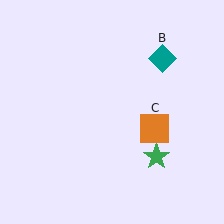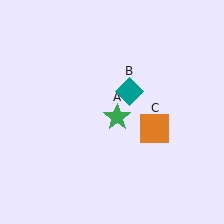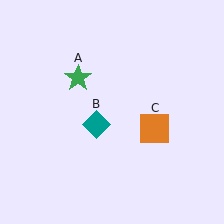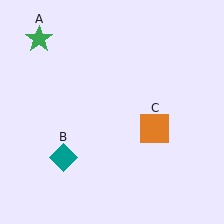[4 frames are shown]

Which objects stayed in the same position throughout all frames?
Orange square (object C) remained stationary.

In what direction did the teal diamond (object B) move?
The teal diamond (object B) moved down and to the left.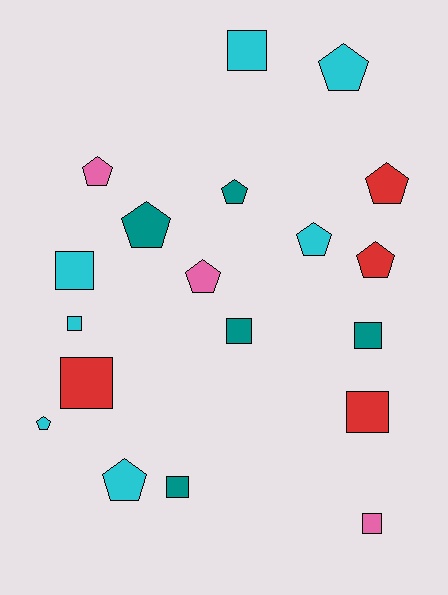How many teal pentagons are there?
There are 2 teal pentagons.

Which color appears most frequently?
Cyan, with 7 objects.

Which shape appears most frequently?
Pentagon, with 10 objects.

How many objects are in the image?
There are 19 objects.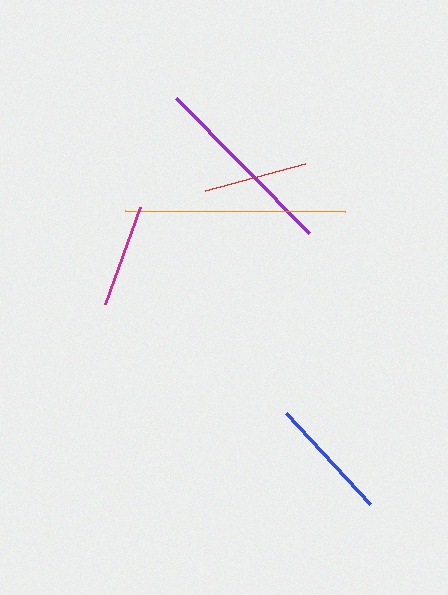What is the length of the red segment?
The red segment is approximately 104 pixels long.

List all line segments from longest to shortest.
From longest to shortest: orange, purple, blue, red, magenta.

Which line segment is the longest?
The orange line is the longest at approximately 220 pixels.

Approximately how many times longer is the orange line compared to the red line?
The orange line is approximately 2.1 times the length of the red line.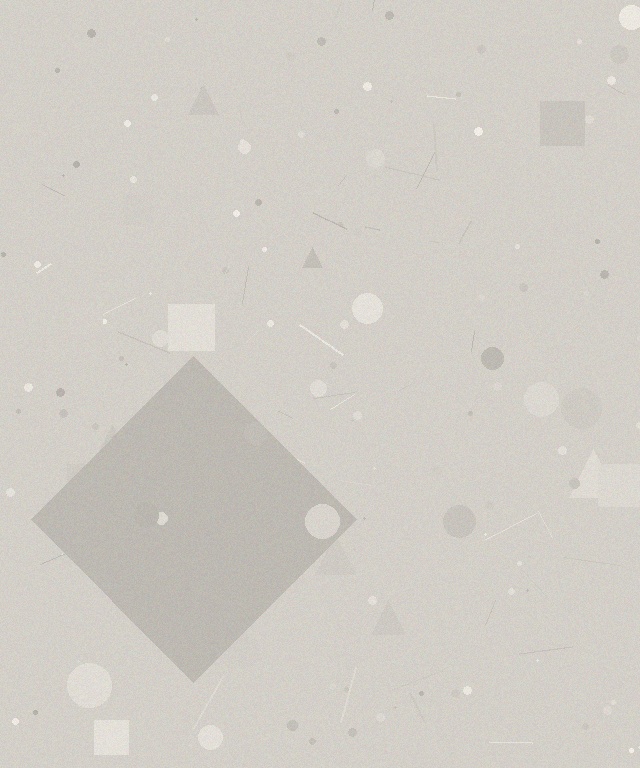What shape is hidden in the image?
A diamond is hidden in the image.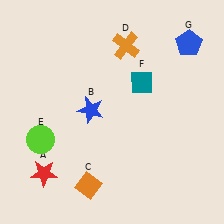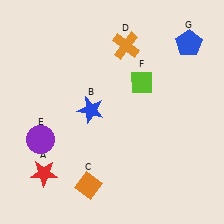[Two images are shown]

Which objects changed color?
E changed from lime to purple. F changed from teal to lime.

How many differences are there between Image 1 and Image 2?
There are 2 differences between the two images.